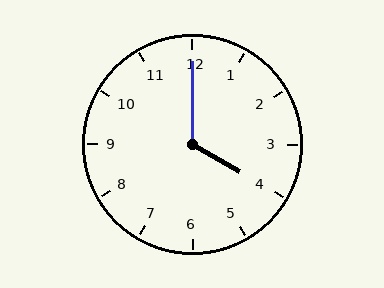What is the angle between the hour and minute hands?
Approximately 120 degrees.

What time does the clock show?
4:00.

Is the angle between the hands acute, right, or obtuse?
It is obtuse.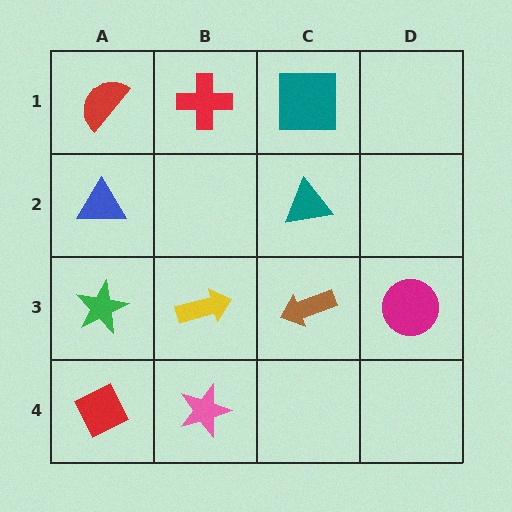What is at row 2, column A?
A blue triangle.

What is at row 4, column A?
A red diamond.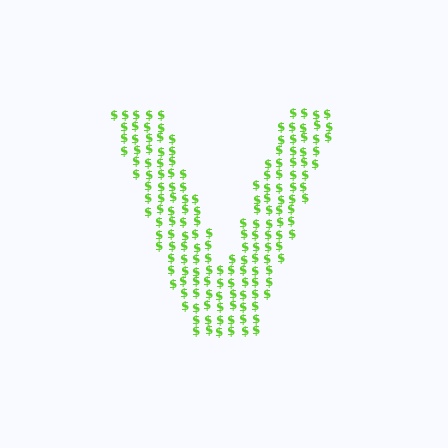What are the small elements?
The small elements are dollar signs.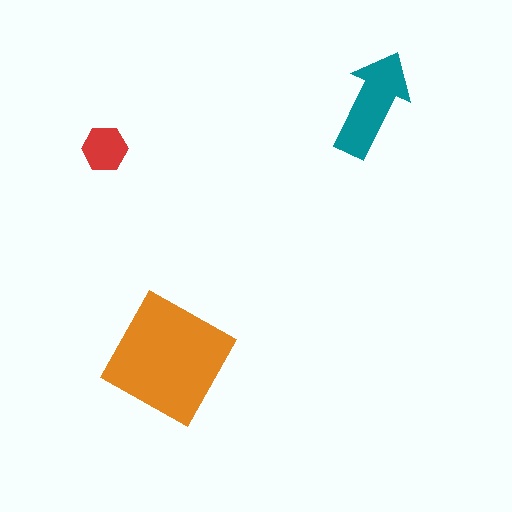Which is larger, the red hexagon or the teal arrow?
The teal arrow.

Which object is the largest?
The orange square.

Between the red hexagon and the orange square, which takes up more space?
The orange square.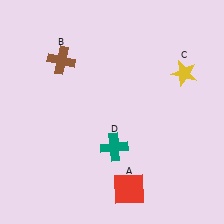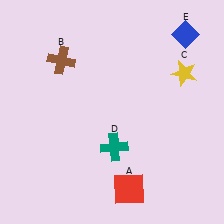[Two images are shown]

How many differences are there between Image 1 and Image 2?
There is 1 difference between the two images.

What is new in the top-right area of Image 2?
A blue diamond (E) was added in the top-right area of Image 2.